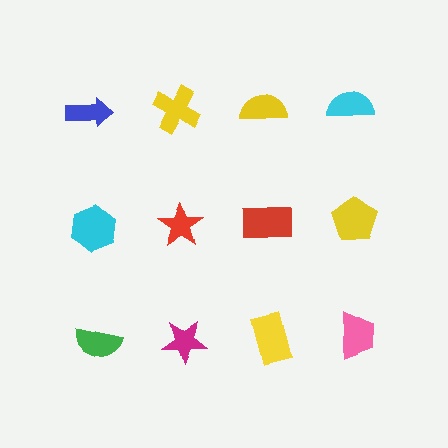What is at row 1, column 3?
A yellow semicircle.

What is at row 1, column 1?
A blue arrow.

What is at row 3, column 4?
A pink trapezoid.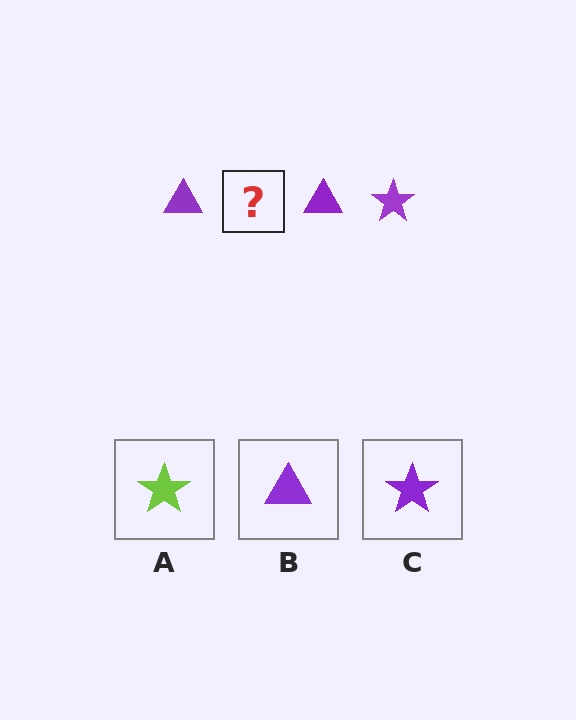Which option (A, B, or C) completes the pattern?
C.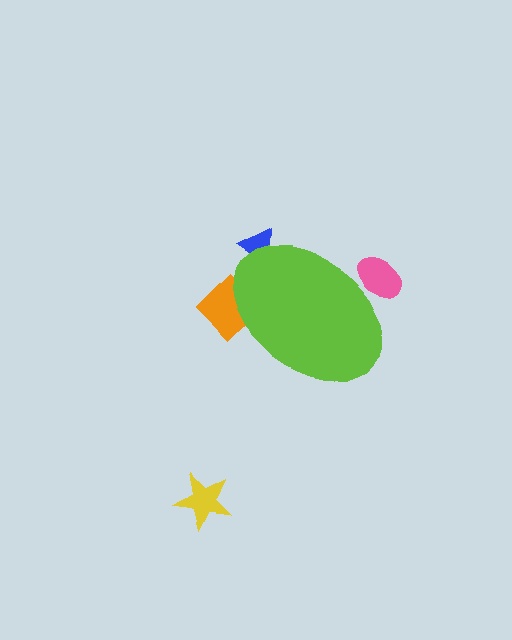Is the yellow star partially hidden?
No, the yellow star is fully visible.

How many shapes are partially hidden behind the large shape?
3 shapes are partially hidden.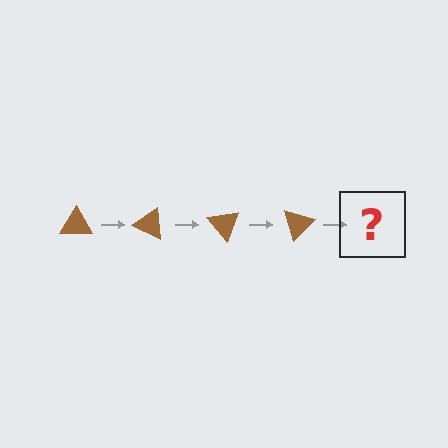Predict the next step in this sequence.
The next step is a brown triangle rotated 100 degrees.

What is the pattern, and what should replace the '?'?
The pattern is that the triangle rotates 25 degrees each step. The '?' should be a brown triangle rotated 100 degrees.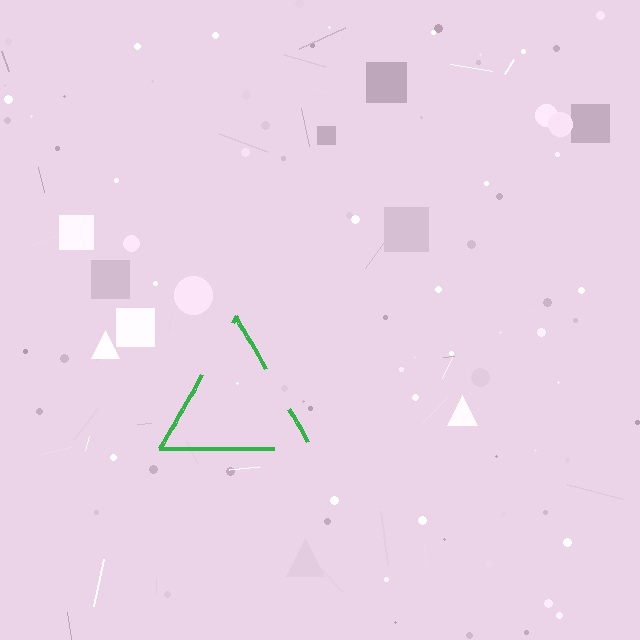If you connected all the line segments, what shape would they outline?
They would outline a triangle.